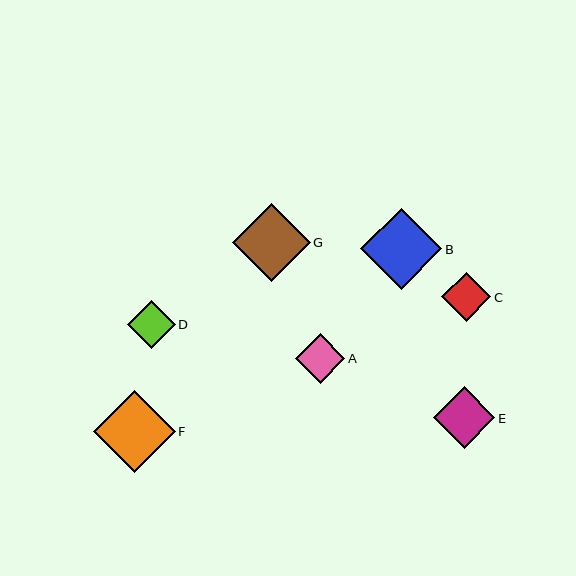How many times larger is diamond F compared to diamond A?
Diamond F is approximately 1.7 times the size of diamond A.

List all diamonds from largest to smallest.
From largest to smallest: F, B, G, E, A, C, D.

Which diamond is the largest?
Diamond F is the largest with a size of approximately 82 pixels.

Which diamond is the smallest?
Diamond D is the smallest with a size of approximately 48 pixels.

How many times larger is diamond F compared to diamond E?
Diamond F is approximately 1.3 times the size of diamond E.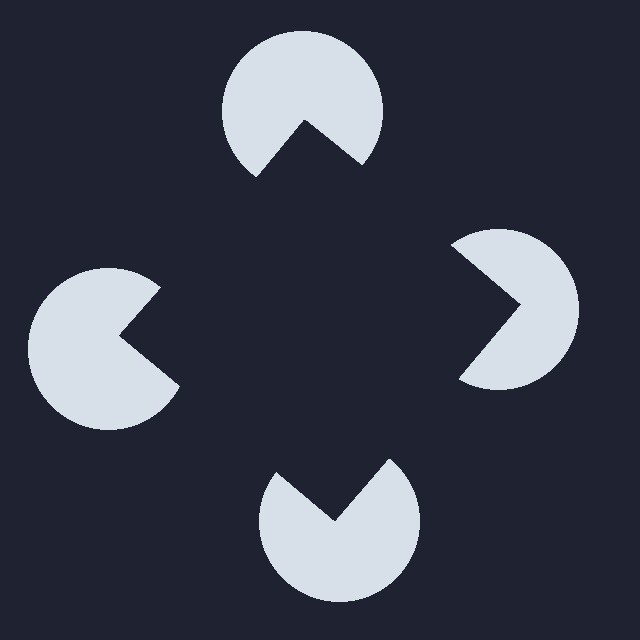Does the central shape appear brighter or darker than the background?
It typically appears slightly darker than the background, even though no actual brightness change is drawn.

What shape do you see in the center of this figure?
An illusory square — its edges are inferred from the aligned wedge cuts in the pac-man discs, not physically drawn.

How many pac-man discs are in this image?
There are 4 — one at each vertex of the illusory square.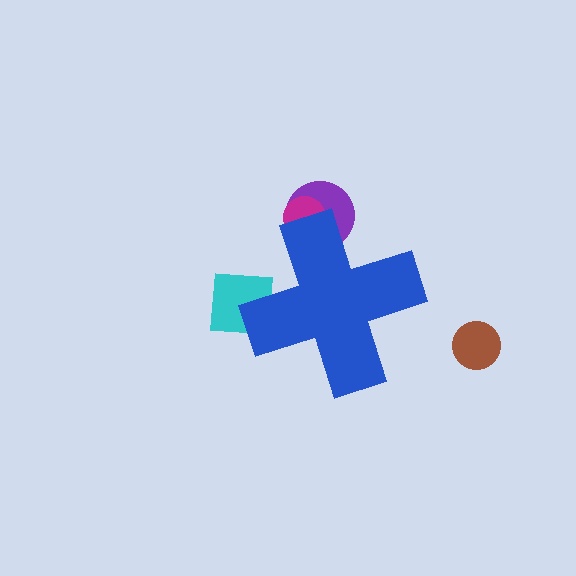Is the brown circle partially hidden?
No, the brown circle is fully visible.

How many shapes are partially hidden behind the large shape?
3 shapes are partially hidden.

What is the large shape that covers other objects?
A blue cross.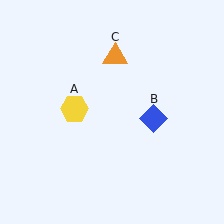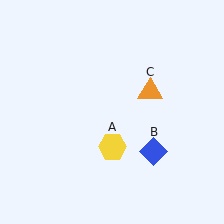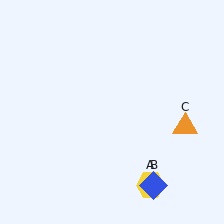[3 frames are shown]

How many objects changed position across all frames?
3 objects changed position: yellow hexagon (object A), blue diamond (object B), orange triangle (object C).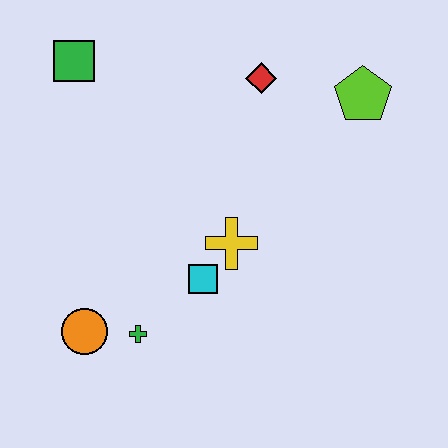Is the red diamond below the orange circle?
No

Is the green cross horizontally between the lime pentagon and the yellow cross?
No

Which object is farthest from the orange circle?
The lime pentagon is farthest from the orange circle.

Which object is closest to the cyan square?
The yellow cross is closest to the cyan square.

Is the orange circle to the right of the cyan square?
No